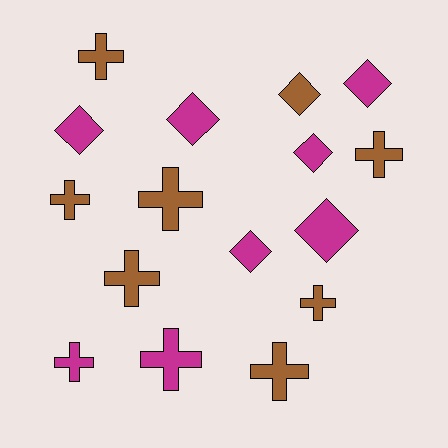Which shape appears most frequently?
Cross, with 9 objects.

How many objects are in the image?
There are 16 objects.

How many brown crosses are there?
There are 7 brown crosses.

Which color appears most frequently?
Brown, with 8 objects.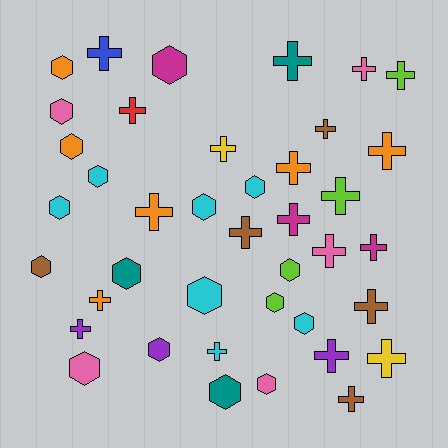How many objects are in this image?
There are 40 objects.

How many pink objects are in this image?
There are 5 pink objects.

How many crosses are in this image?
There are 22 crosses.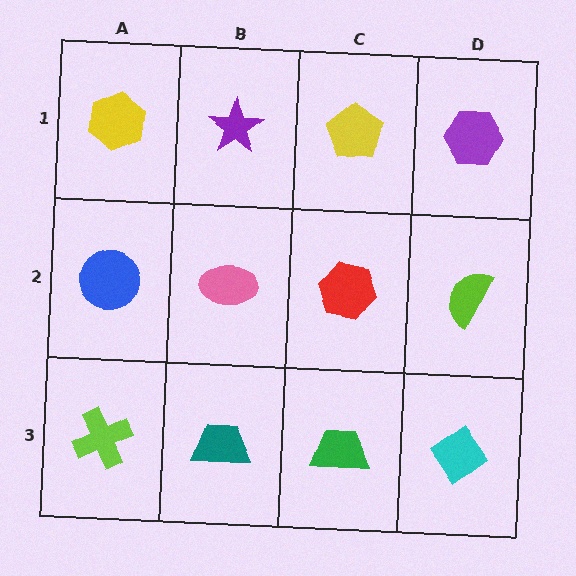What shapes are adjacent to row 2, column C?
A yellow pentagon (row 1, column C), a green trapezoid (row 3, column C), a pink ellipse (row 2, column B), a lime semicircle (row 2, column D).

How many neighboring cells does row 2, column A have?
3.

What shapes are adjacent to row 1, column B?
A pink ellipse (row 2, column B), a yellow hexagon (row 1, column A), a yellow pentagon (row 1, column C).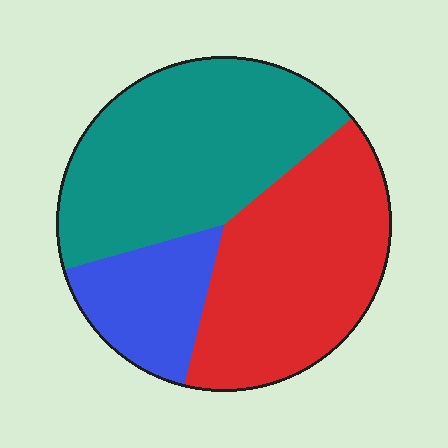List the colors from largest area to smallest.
From largest to smallest: teal, red, blue.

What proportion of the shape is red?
Red takes up between a quarter and a half of the shape.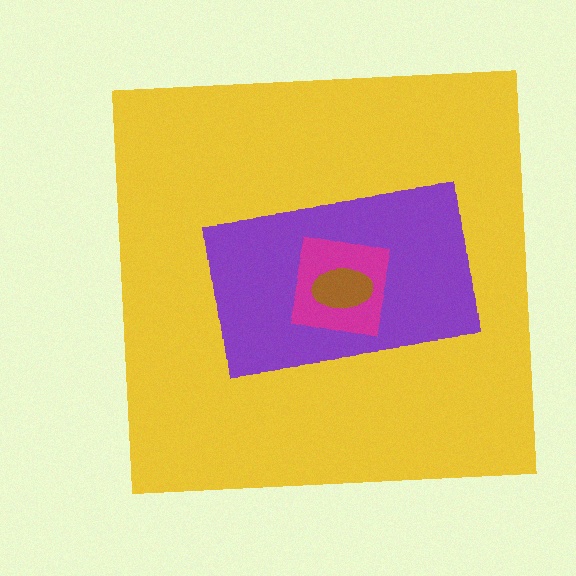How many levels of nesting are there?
4.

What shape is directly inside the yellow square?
The purple rectangle.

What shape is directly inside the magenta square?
The brown ellipse.